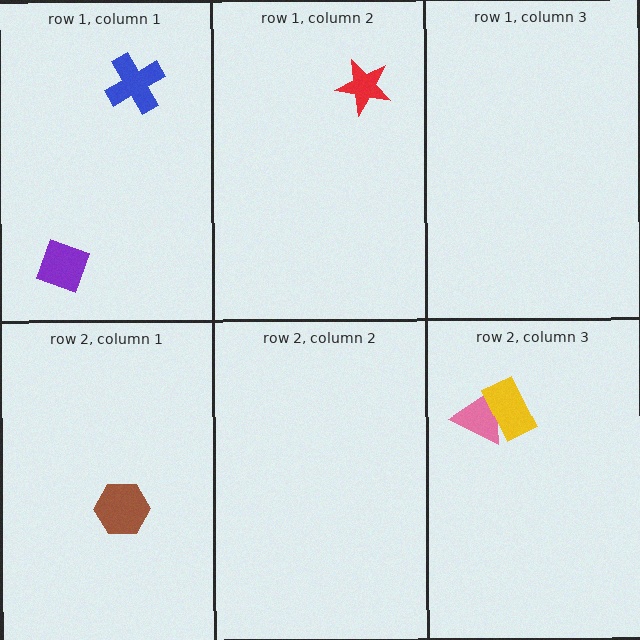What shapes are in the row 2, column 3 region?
The pink triangle, the yellow rectangle.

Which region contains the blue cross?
The row 1, column 1 region.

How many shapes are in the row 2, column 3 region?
2.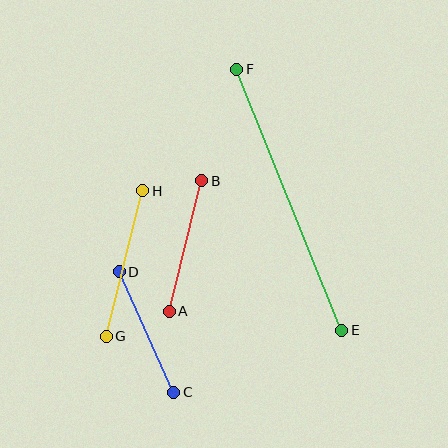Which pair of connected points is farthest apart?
Points E and F are farthest apart.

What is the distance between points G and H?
The distance is approximately 150 pixels.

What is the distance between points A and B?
The distance is approximately 134 pixels.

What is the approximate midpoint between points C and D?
The midpoint is at approximately (147, 332) pixels.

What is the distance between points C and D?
The distance is approximately 132 pixels.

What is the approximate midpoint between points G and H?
The midpoint is at approximately (125, 264) pixels.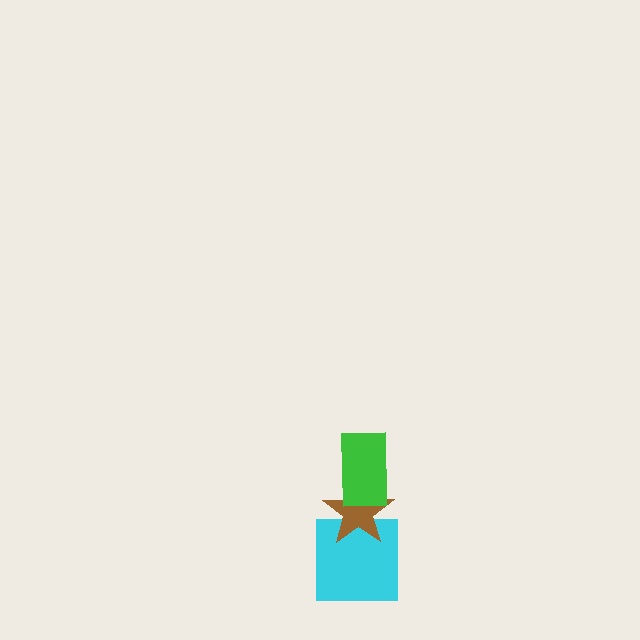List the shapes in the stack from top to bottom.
From top to bottom: the green rectangle, the brown star, the cyan square.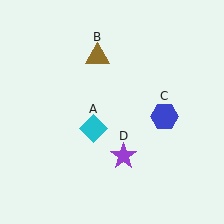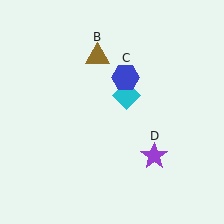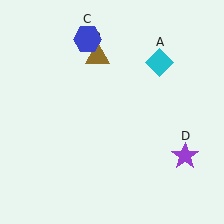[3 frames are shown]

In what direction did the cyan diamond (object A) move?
The cyan diamond (object A) moved up and to the right.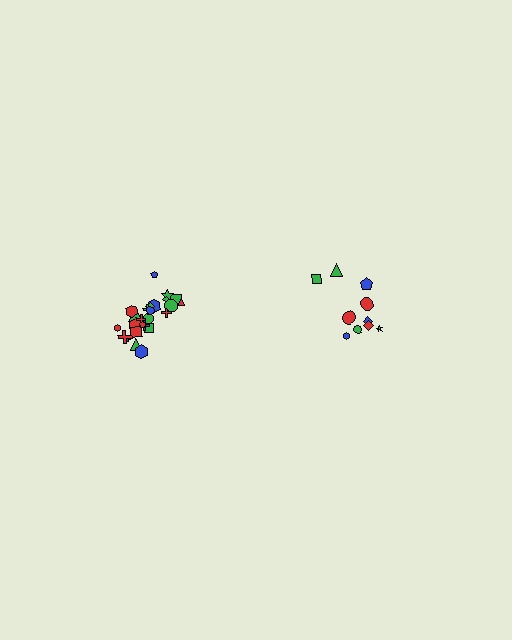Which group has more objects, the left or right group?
The left group.